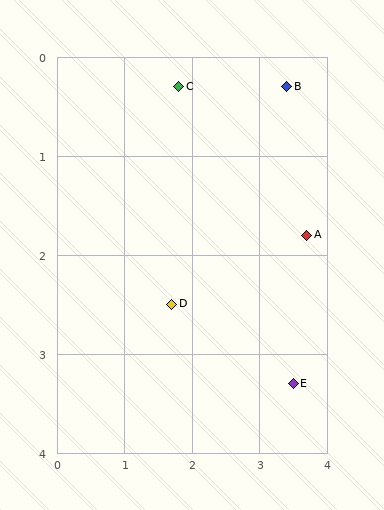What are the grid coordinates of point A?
Point A is at approximately (3.7, 1.8).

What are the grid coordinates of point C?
Point C is at approximately (1.8, 0.3).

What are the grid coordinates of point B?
Point B is at approximately (3.4, 0.3).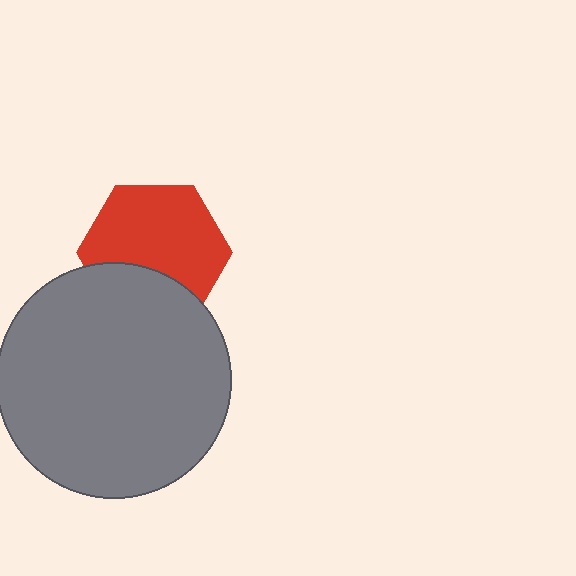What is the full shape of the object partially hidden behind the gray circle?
The partially hidden object is a red hexagon.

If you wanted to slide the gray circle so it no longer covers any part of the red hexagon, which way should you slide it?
Slide it down — that is the most direct way to separate the two shapes.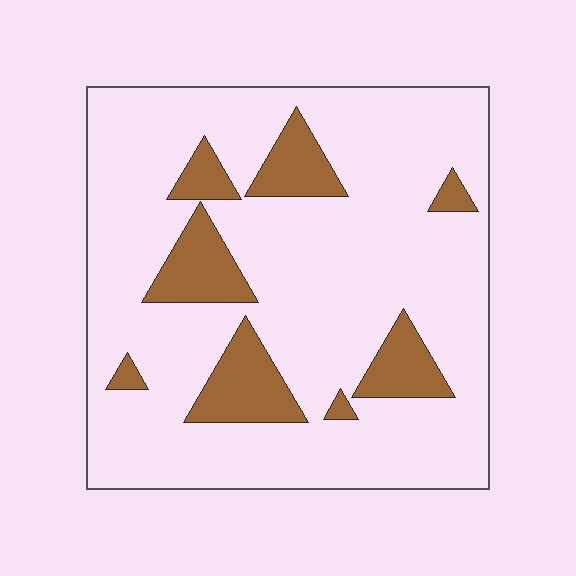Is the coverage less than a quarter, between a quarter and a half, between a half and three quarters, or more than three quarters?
Less than a quarter.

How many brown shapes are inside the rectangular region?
8.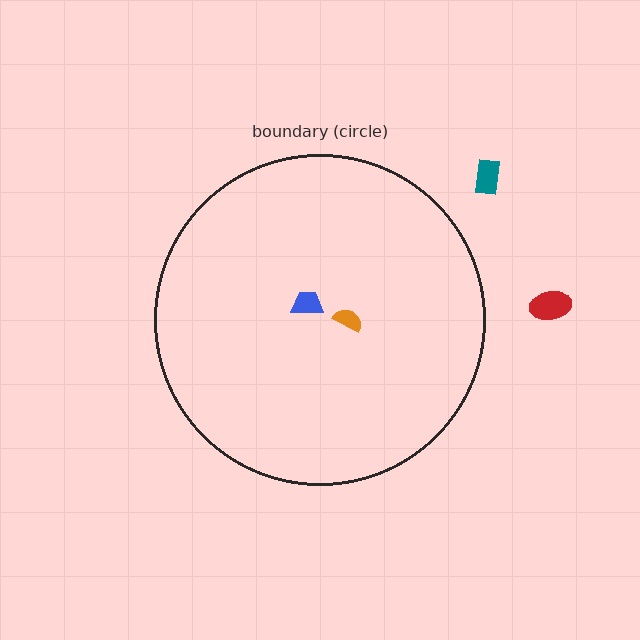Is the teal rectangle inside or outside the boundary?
Outside.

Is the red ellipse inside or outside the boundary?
Outside.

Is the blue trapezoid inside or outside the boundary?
Inside.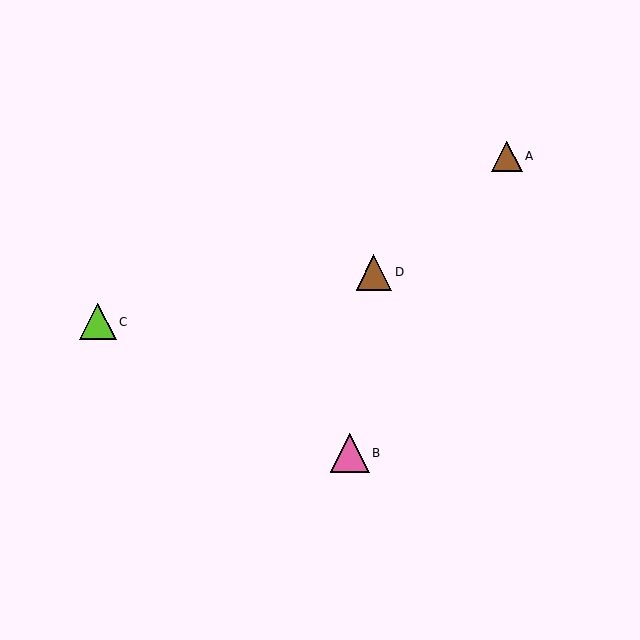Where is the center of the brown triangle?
The center of the brown triangle is at (507, 156).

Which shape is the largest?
The pink triangle (labeled B) is the largest.